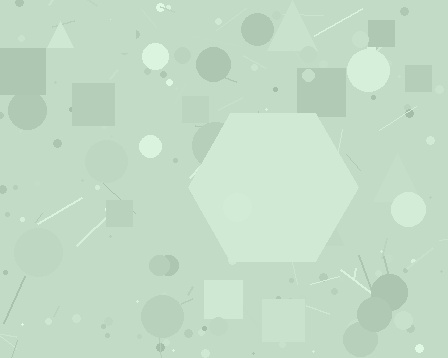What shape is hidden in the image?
A hexagon is hidden in the image.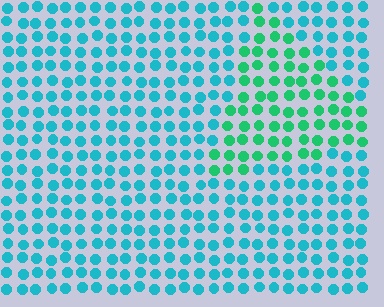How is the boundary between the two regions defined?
The boundary is defined purely by a slight shift in hue (about 38 degrees). Spacing, size, and orientation are identical on both sides.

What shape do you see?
I see a triangle.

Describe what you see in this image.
The image is filled with small cyan elements in a uniform arrangement. A triangle-shaped region is visible where the elements are tinted to a slightly different hue, forming a subtle color boundary.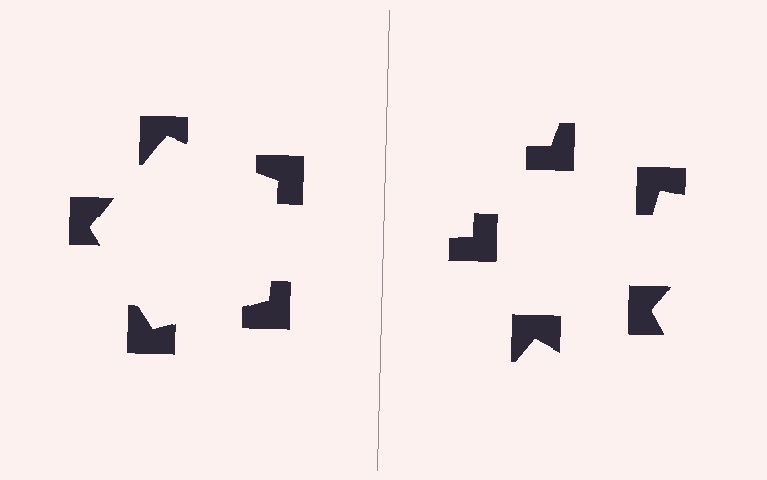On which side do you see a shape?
An illusory pentagon appears on the left side. On the right side the wedge cuts are rotated, so no coherent shape forms.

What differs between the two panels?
The notched squares are positioned identically on both sides; only the wedge orientations differ. On the left they align to a pentagon; on the right they are misaligned.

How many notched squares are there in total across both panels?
10 — 5 on each side.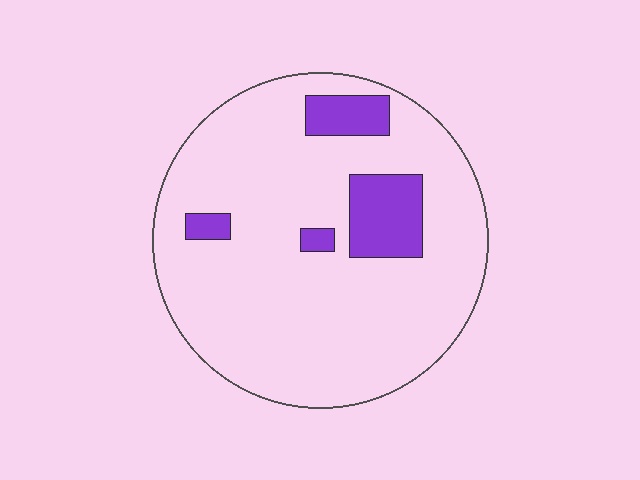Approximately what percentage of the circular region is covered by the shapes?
Approximately 15%.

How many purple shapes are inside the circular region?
4.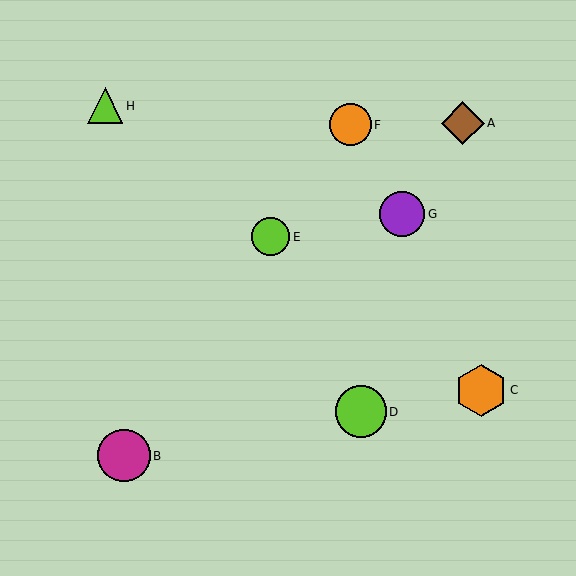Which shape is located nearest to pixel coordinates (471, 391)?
The orange hexagon (labeled C) at (481, 390) is nearest to that location.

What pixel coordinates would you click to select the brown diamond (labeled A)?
Click at (463, 123) to select the brown diamond A.